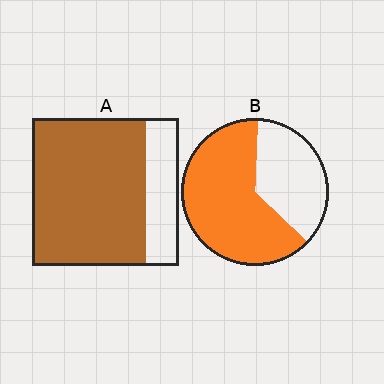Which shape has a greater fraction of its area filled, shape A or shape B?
Shape A.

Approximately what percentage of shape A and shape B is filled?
A is approximately 80% and B is approximately 65%.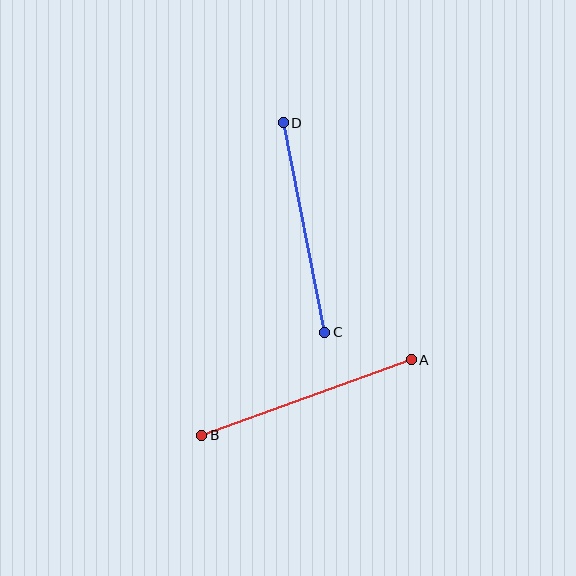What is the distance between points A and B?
The distance is approximately 223 pixels.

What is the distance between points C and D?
The distance is approximately 214 pixels.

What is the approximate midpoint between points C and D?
The midpoint is at approximately (304, 227) pixels.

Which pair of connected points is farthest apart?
Points A and B are farthest apart.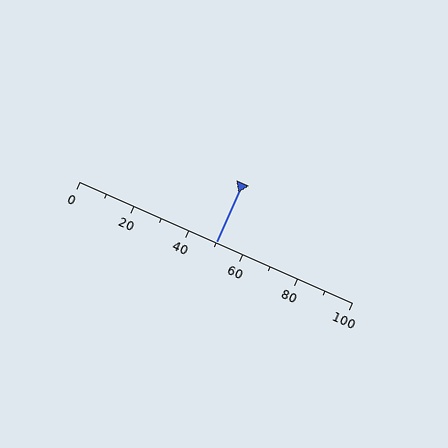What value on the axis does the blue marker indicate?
The marker indicates approximately 50.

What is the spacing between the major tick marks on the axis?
The major ticks are spaced 20 apart.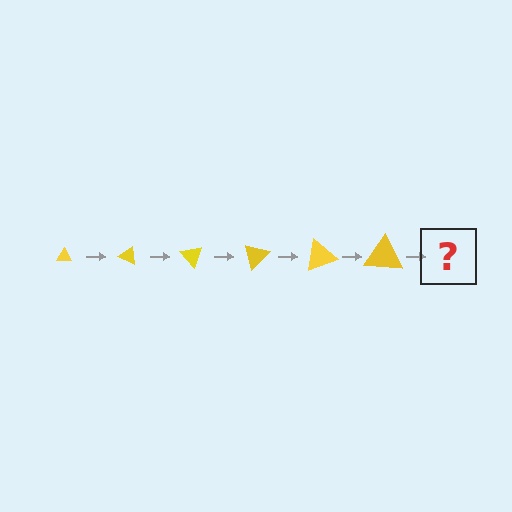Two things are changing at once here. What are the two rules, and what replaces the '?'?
The two rules are that the triangle grows larger each step and it rotates 25 degrees each step. The '?' should be a triangle, larger than the previous one and rotated 150 degrees from the start.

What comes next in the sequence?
The next element should be a triangle, larger than the previous one and rotated 150 degrees from the start.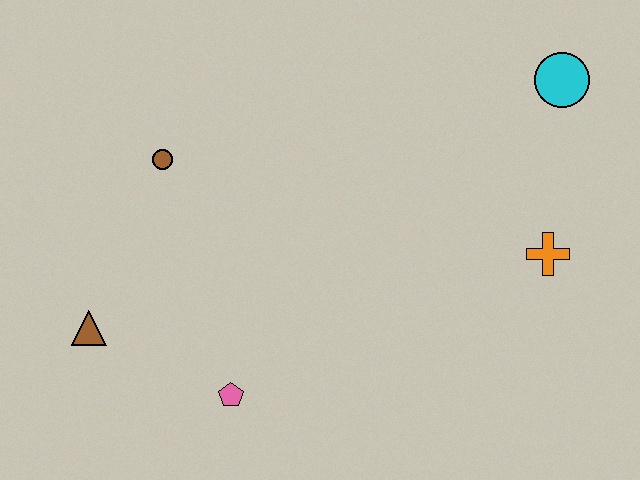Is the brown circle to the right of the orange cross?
No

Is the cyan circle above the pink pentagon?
Yes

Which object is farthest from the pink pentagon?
The cyan circle is farthest from the pink pentagon.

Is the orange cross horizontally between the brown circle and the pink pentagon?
No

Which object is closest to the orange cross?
The cyan circle is closest to the orange cross.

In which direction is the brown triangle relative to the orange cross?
The brown triangle is to the left of the orange cross.